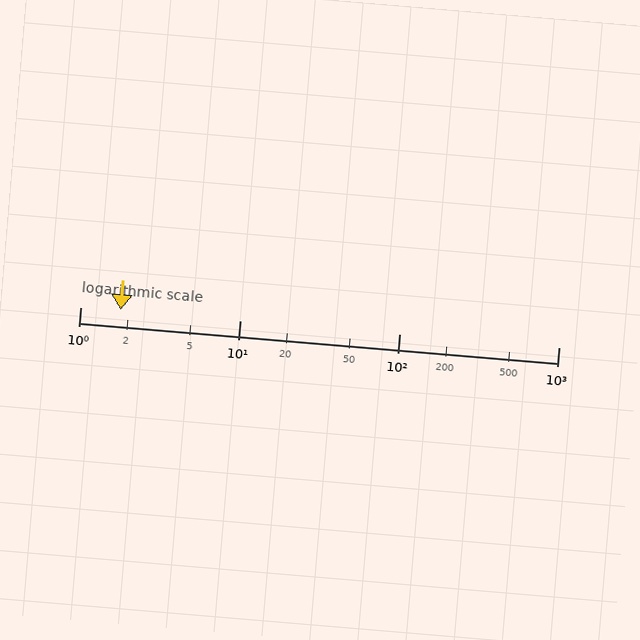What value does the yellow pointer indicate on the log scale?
The pointer indicates approximately 1.8.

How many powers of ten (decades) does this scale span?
The scale spans 3 decades, from 1 to 1000.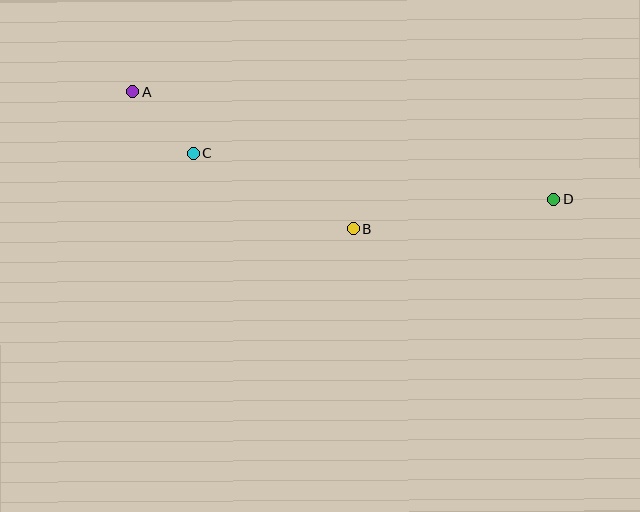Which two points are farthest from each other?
Points A and D are farthest from each other.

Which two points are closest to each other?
Points A and C are closest to each other.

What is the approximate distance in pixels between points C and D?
The distance between C and D is approximately 362 pixels.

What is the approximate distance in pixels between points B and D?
The distance between B and D is approximately 202 pixels.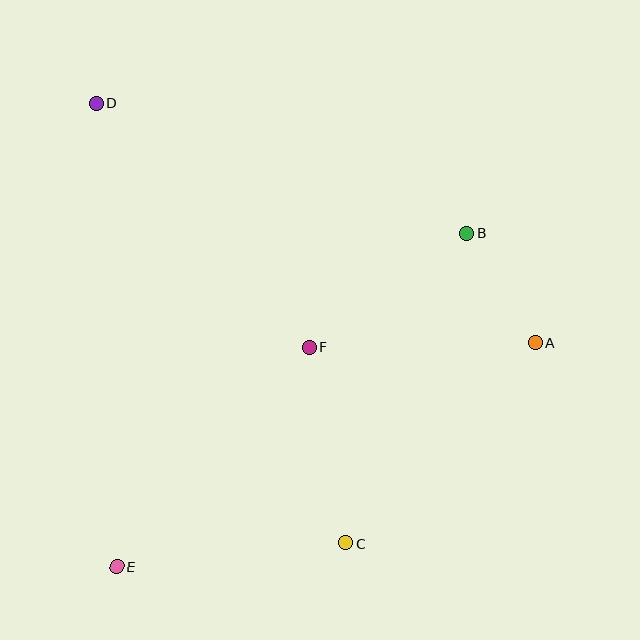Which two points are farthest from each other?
Points C and D are farthest from each other.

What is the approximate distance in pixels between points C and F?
The distance between C and F is approximately 199 pixels.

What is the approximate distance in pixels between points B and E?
The distance between B and E is approximately 484 pixels.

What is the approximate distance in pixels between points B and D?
The distance between B and D is approximately 393 pixels.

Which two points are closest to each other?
Points A and B are closest to each other.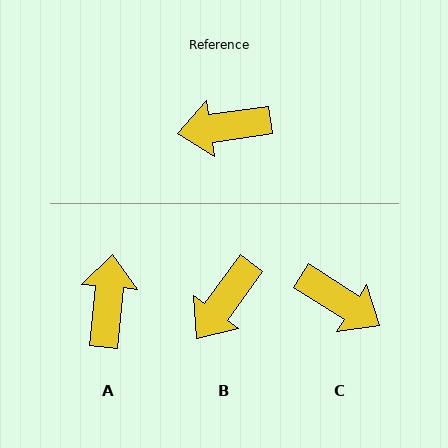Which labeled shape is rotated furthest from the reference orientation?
C, about 140 degrees away.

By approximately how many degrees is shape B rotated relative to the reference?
Approximately 46 degrees counter-clockwise.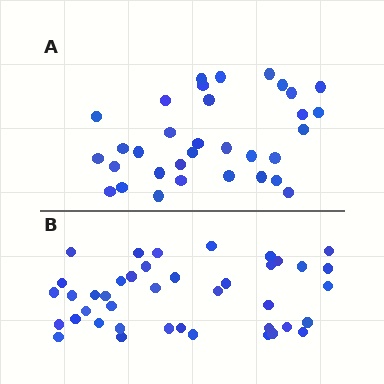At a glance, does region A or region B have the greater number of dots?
Region B (the bottom region) has more dots.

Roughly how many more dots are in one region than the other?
Region B has roughly 8 or so more dots than region A.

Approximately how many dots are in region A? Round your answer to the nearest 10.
About 30 dots. (The exact count is 33, which rounds to 30.)